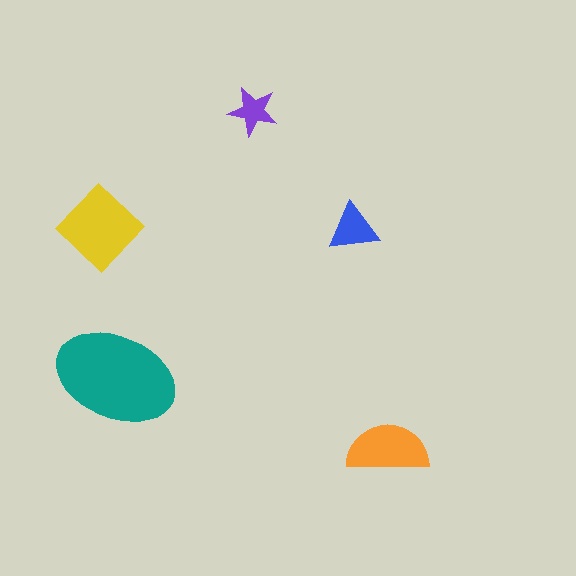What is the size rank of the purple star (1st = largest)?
5th.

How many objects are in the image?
There are 5 objects in the image.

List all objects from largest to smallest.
The teal ellipse, the yellow diamond, the orange semicircle, the blue triangle, the purple star.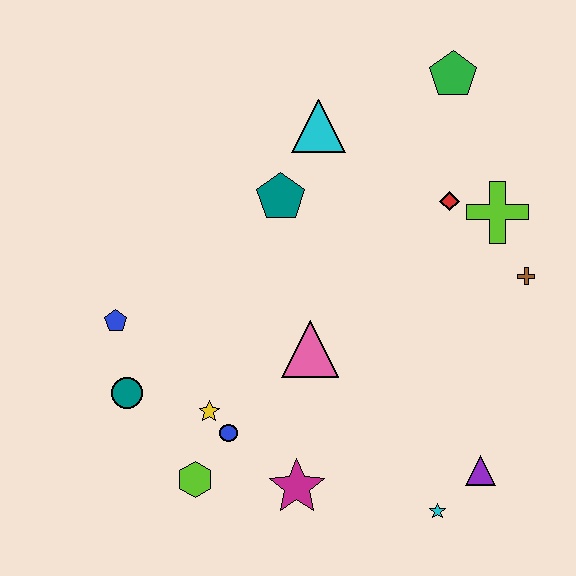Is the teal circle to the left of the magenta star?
Yes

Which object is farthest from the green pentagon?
The lime hexagon is farthest from the green pentagon.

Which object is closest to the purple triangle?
The cyan star is closest to the purple triangle.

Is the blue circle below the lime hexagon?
No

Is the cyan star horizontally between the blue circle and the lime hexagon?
No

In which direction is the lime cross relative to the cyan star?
The lime cross is above the cyan star.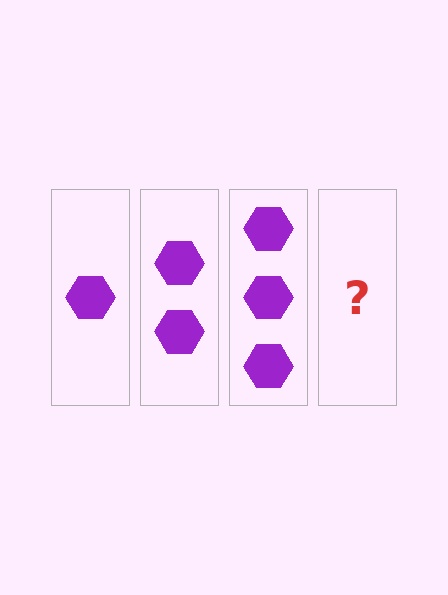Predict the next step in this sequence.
The next step is 4 hexagons.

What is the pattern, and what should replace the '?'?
The pattern is that each step adds one more hexagon. The '?' should be 4 hexagons.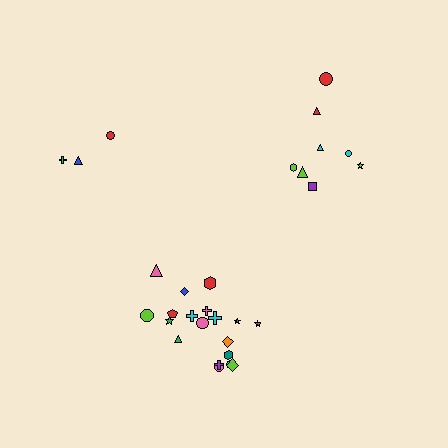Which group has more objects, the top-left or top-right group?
The top-right group.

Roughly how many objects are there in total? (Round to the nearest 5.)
Roughly 30 objects in total.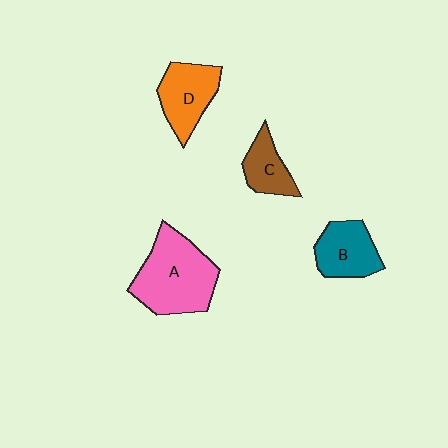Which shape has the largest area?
Shape A (pink).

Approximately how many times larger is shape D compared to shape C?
Approximately 1.5 times.